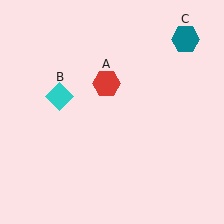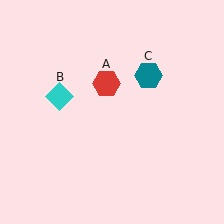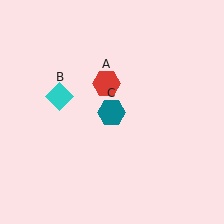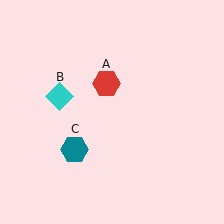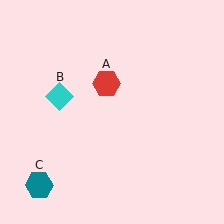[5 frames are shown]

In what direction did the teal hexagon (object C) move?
The teal hexagon (object C) moved down and to the left.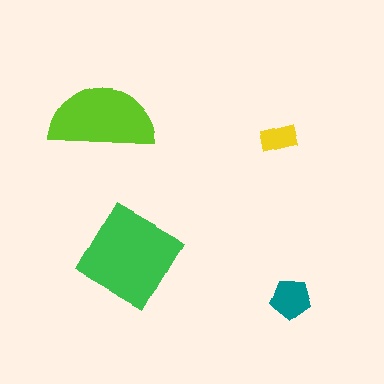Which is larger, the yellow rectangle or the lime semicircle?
The lime semicircle.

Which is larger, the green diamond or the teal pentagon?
The green diamond.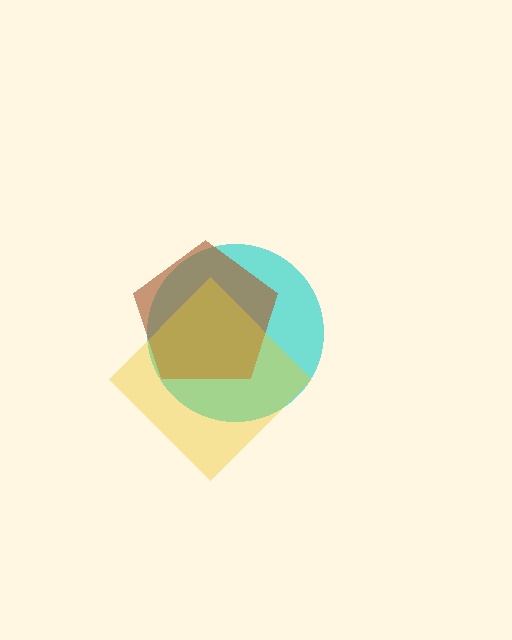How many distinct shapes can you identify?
There are 3 distinct shapes: a cyan circle, a brown pentagon, a yellow diamond.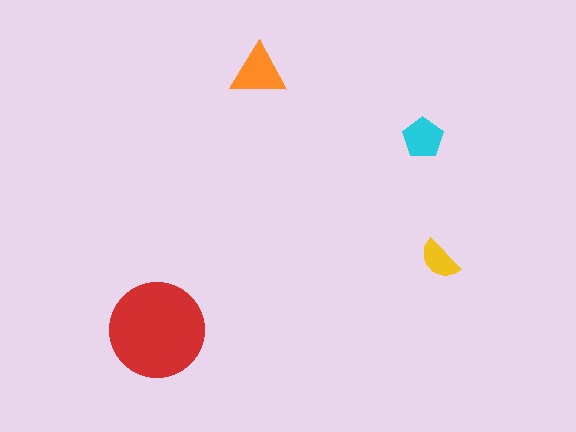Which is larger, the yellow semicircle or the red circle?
The red circle.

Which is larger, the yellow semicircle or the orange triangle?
The orange triangle.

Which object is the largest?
The red circle.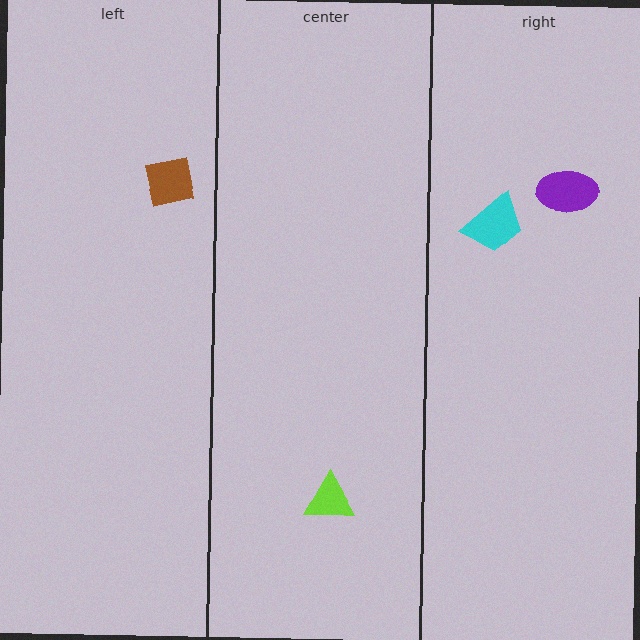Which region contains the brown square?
The left region.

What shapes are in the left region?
The brown square.